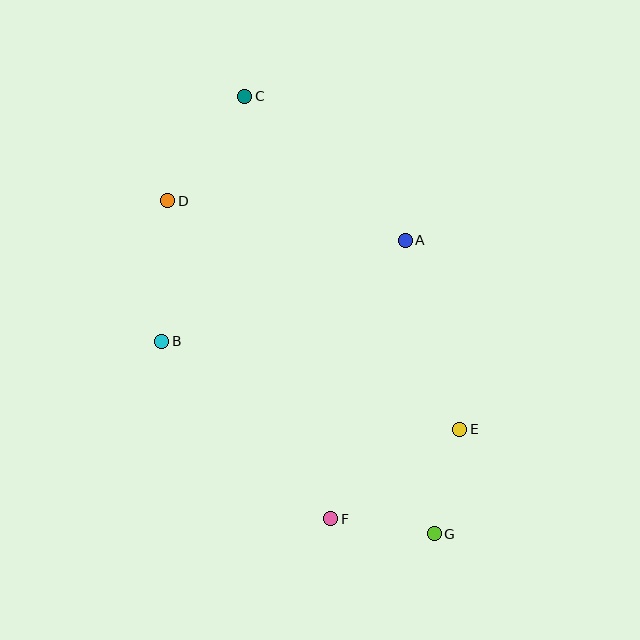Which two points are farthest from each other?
Points C and G are farthest from each other.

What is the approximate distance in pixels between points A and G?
The distance between A and G is approximately 295 pixels.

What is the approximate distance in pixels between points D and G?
The distance between D and G is approximately 426 pixels.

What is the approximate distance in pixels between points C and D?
The distance between C and D is approximately 130 pixels.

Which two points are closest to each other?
Points F and G are closest to each other.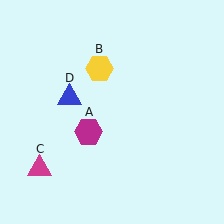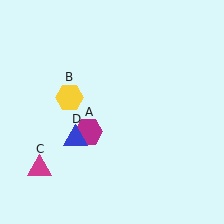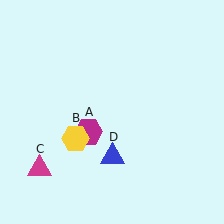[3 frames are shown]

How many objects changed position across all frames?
2 objects changed position: yellow hexagon (object B), blue triangle (object D).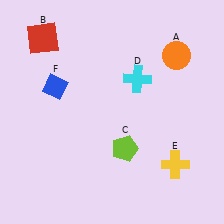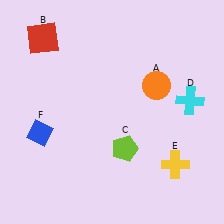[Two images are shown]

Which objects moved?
The objects that moved are: the orange circle (A), the cyan cross (D), the blue diamond (F).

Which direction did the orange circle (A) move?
The orange circle (A) moved down.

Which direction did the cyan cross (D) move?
The cyan cross (D) moved right.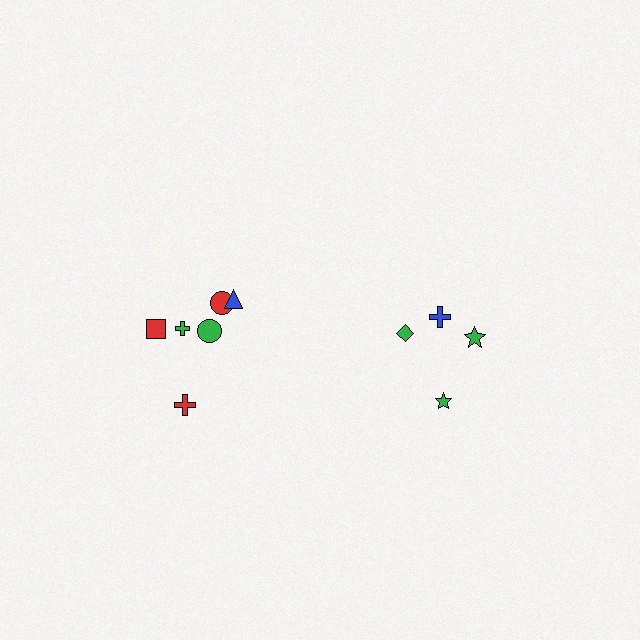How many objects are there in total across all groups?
There are 10 objects.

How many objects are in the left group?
There are 6 objects.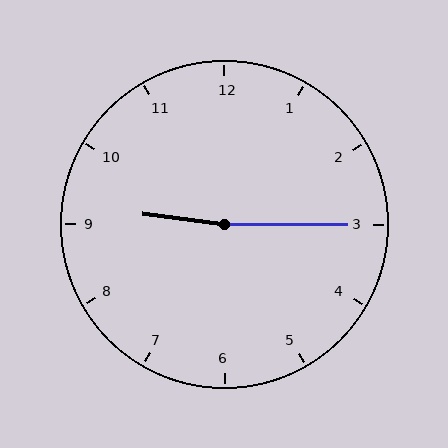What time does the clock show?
9:15.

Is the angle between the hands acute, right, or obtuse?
It is obtuse.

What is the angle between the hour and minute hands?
Approximately 172 degrees.